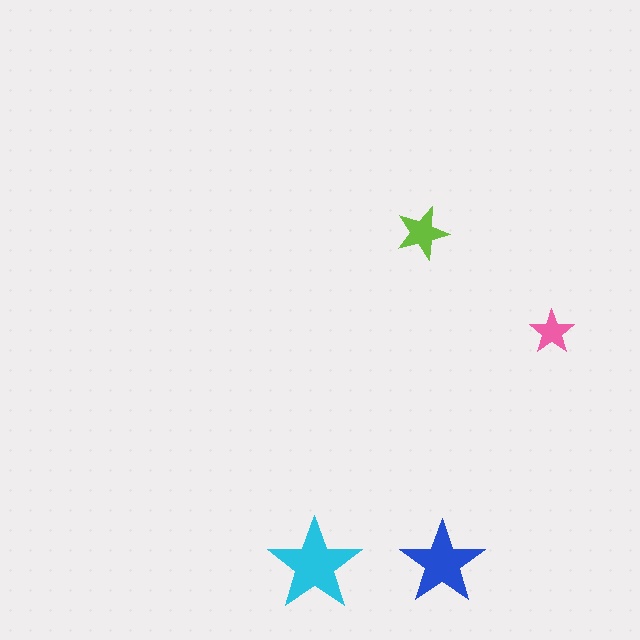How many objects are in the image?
There are 4 objects in the image.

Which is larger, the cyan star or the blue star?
The cyan one.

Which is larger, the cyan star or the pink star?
The cyan one.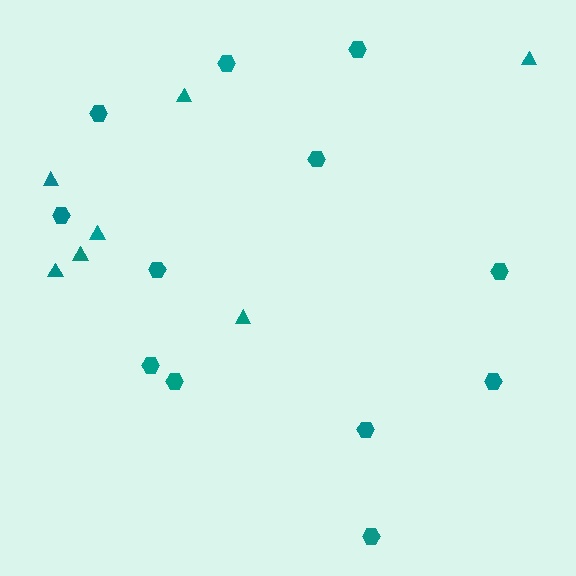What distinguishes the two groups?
There are 2 groups: one group of hexagons (12) and one group of triangles (7).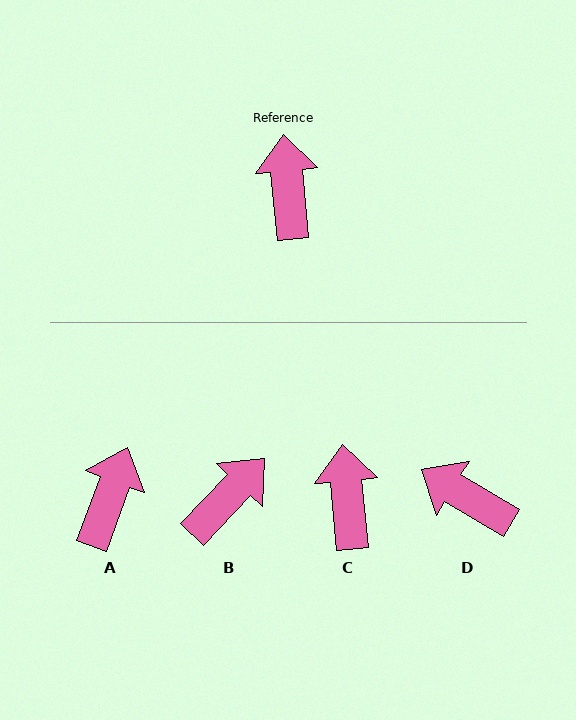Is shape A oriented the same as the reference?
No, it is off by about 26 degrees.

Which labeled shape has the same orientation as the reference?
C.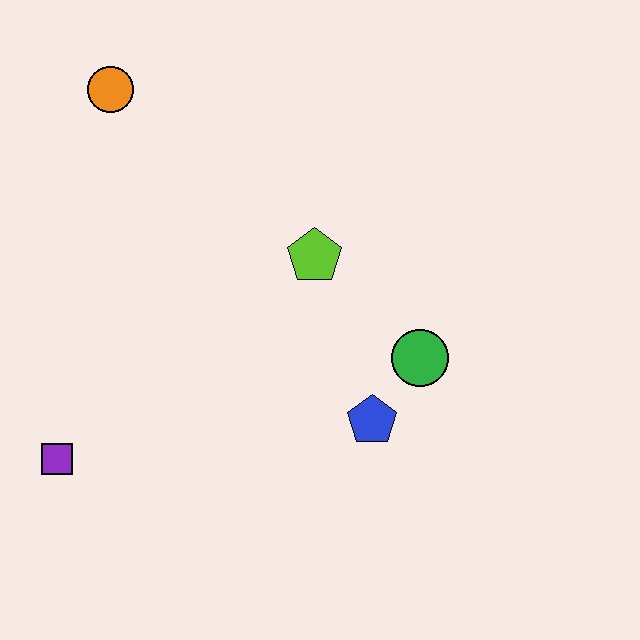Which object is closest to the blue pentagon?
The green circle is closest to the blue pentagon.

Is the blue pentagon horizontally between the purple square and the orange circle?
No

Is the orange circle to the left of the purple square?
No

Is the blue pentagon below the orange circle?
Yes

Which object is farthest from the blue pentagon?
The orange circle is farthest from the blue pentagon.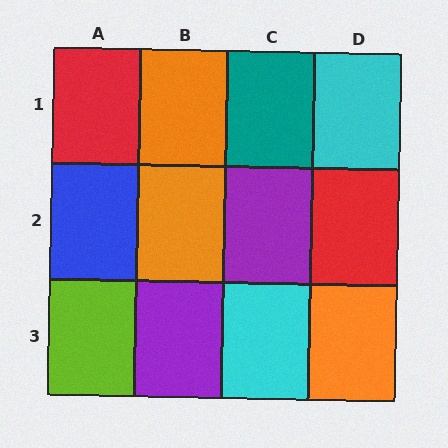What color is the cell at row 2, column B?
Orange.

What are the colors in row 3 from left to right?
Lime, purple, cyan, orange.